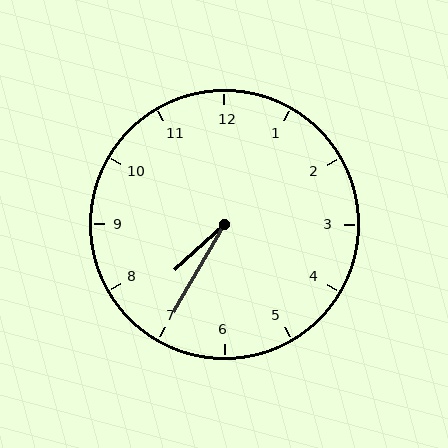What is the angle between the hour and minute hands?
Approximately 18 degrees.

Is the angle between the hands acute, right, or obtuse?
It is acute.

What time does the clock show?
7:35.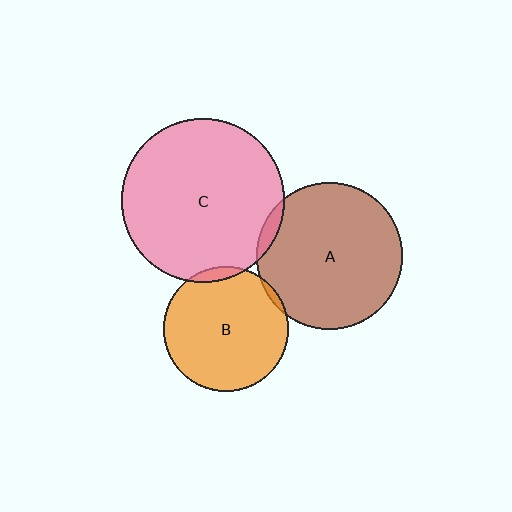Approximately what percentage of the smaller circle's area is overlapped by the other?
Approximately 5%.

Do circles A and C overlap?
Yes.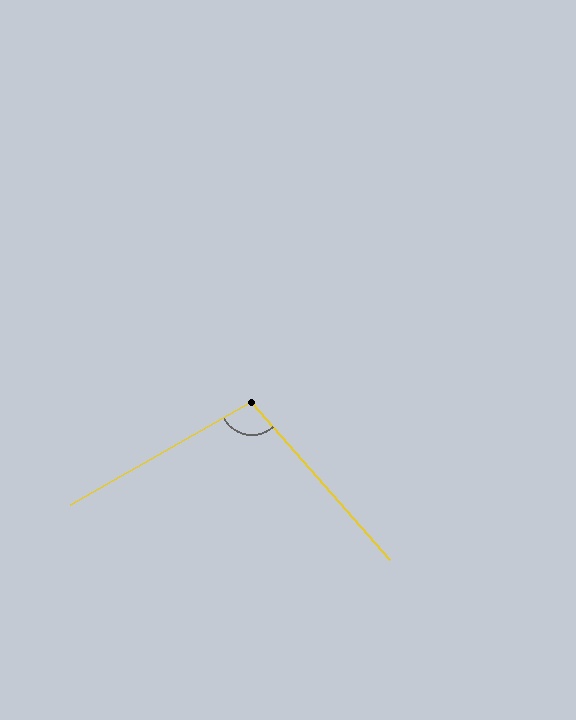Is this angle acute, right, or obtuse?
It is obtuse.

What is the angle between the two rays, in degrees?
Approximately 102 degrees.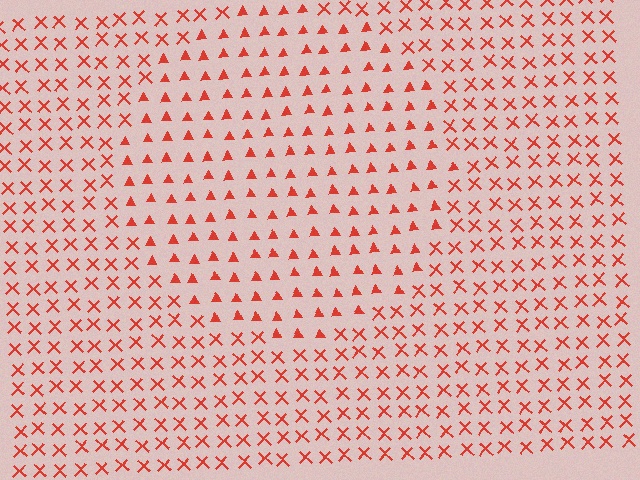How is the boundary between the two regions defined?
The boundary is defined by a change in element shape: triangles inside vs. X marks outside. All elements share the same color and spacing.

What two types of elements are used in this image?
The image uses triangles inside the circle region and X marks outside it.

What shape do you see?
I see a circle.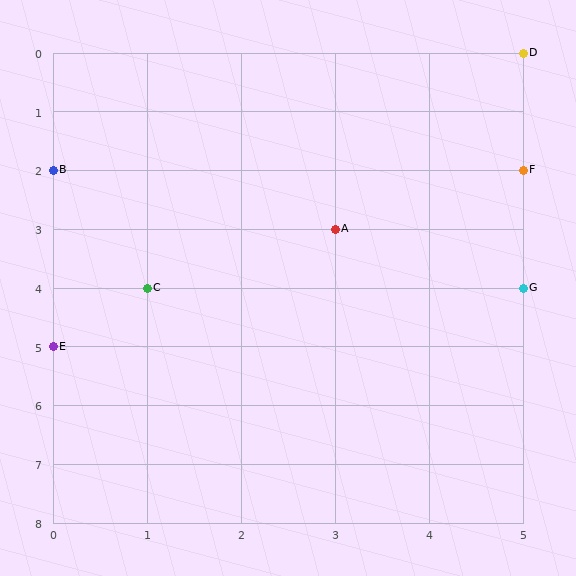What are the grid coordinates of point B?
Point B is at grid coordinates (0, 2).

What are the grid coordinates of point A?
Point A is at grid coordinates (3, 3).